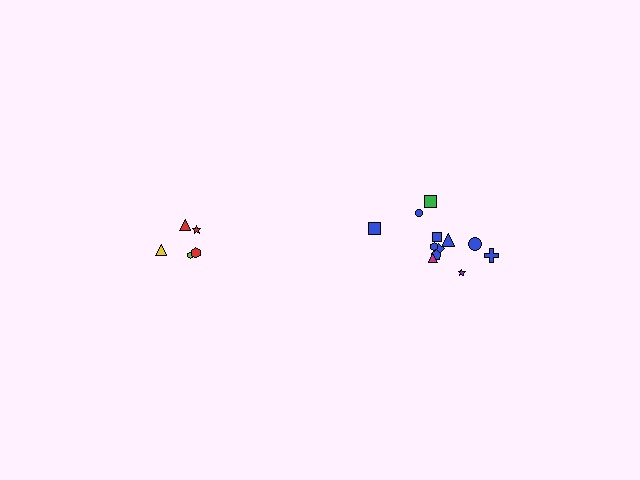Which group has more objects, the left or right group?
The right group.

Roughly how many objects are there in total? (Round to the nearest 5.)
Roughly 15 objects in total.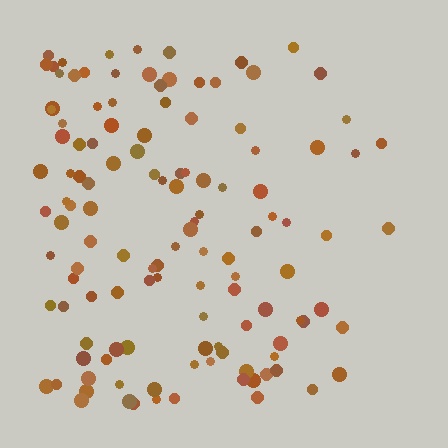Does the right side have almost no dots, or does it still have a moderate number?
Still a moderate number, just noticeably fewer than the left.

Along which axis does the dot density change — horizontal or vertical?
Horizontal.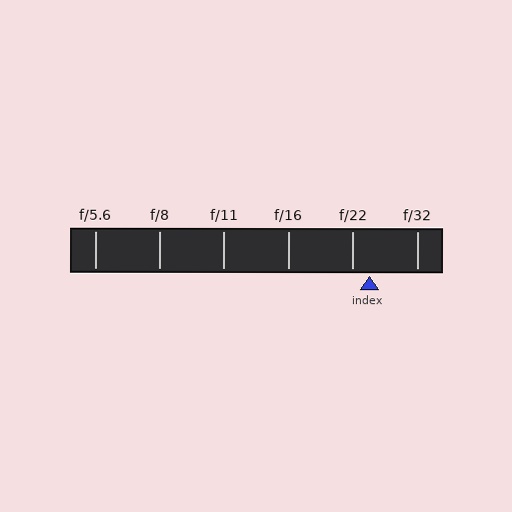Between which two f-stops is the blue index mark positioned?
The index mark is between f/22 and f/32.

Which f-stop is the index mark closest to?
The index mark is closest to f/22.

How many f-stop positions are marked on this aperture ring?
There are 6 f-stop positions marked.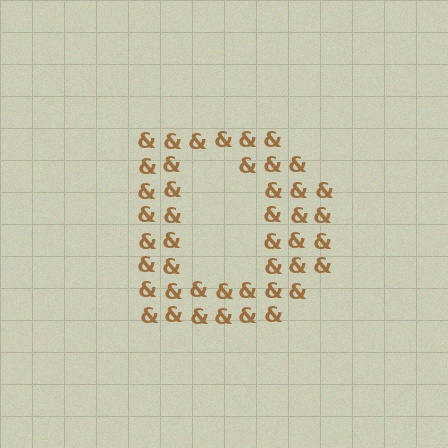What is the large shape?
The large shape is the letter D.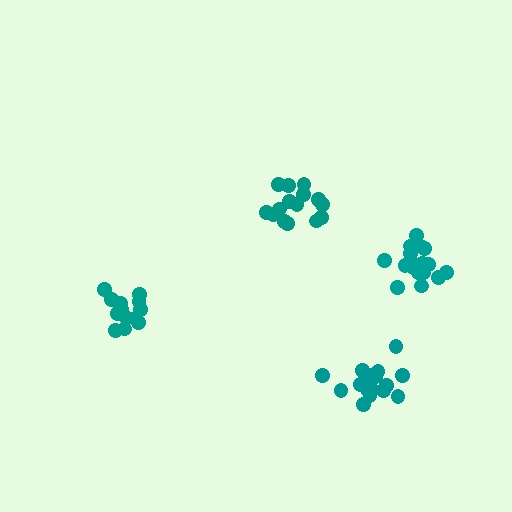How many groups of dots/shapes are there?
There are 4 groups.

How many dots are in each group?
Group 1: 15 dots, Group 2: 18 dots, Group 3: 14 dots, Group 4: 19 dots (66 total).